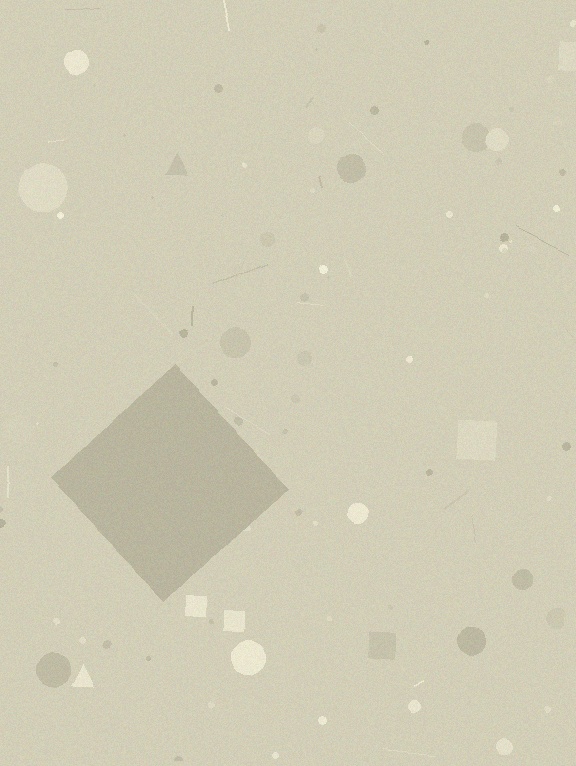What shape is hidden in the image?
A diamond is hidden in the image.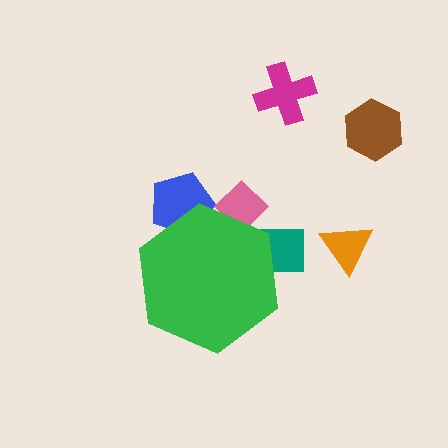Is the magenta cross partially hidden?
No, the magenta cross is fully visible.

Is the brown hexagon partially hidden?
No, the brown hexagon is fully visible.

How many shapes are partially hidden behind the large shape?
3 shapes are partially hidden.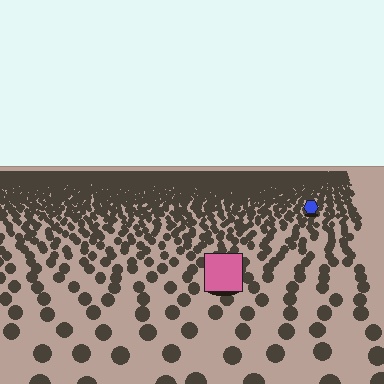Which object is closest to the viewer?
The pink square is closest. The texture marks near it are larger and more spread out.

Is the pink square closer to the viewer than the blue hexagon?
Yes. The pink square is closer — you can tell from the texture gradient: the ground texture is coarser near it.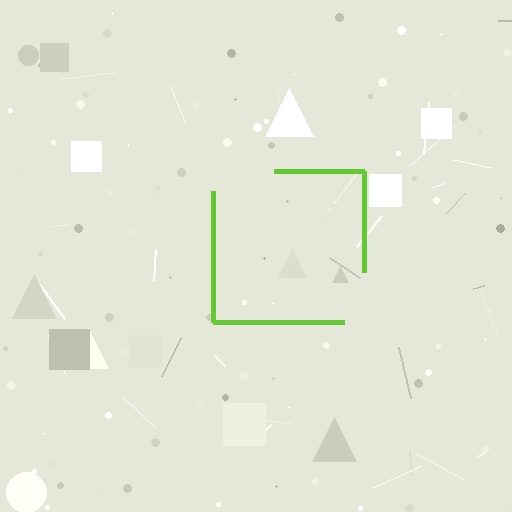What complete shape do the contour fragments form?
The contour fragments form a square.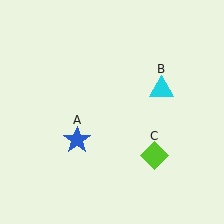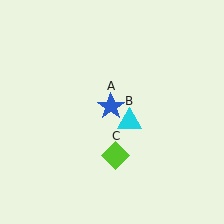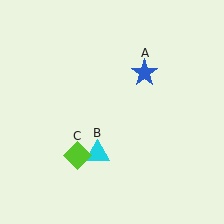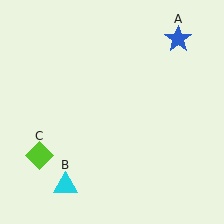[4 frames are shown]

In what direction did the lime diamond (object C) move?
The lime diamond (object C) moved left.